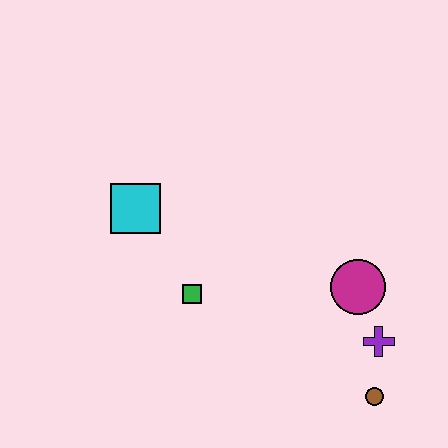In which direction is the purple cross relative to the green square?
The purple cross is to the right of the green square.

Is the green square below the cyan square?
Yes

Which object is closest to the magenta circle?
The purple cross is closest to the magenta circle.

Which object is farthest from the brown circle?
The cyan square is farthest from the brown circle.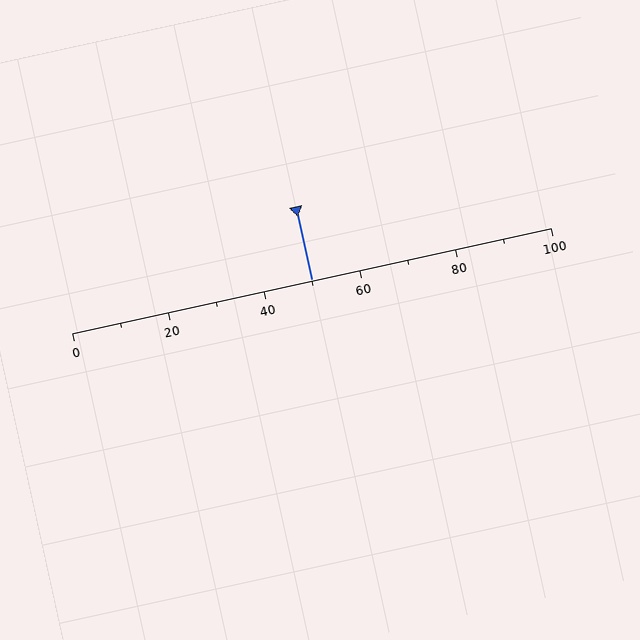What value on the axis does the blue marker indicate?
The marker indicates approximately 50.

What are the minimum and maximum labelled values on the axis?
The axis runs from 0 to 100.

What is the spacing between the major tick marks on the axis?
The major ticks are spaced 20 apart.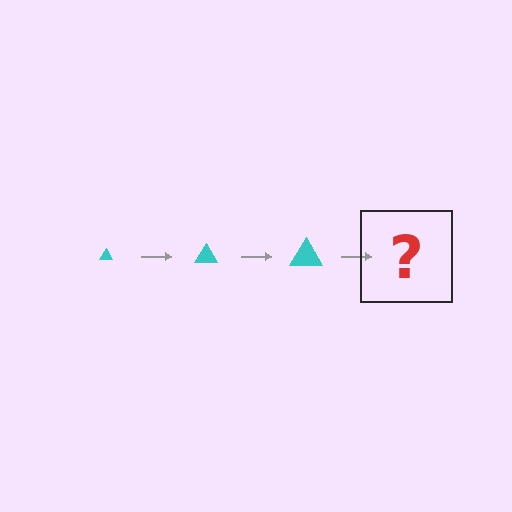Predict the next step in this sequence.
The next step is a cyan triangle, larger than the previous one.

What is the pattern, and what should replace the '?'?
The pattern is that the triangle gets progressively larger each step. The '?' should be a cyan triangle, larger than the previous one.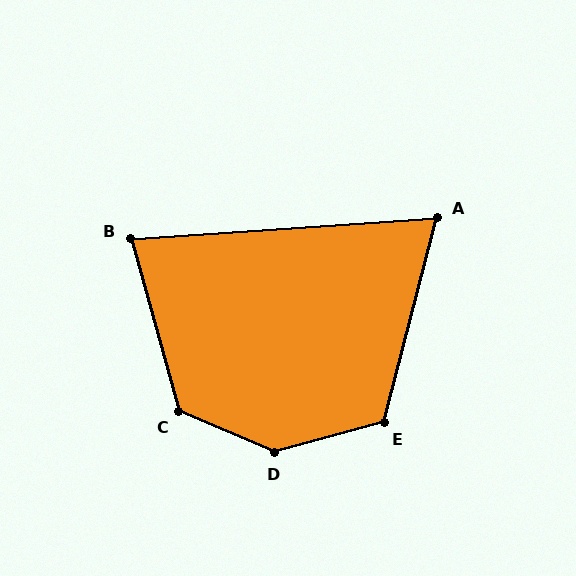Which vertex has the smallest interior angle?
A, at approximately 72 degrees.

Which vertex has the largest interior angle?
D, at approximately 141 degrees.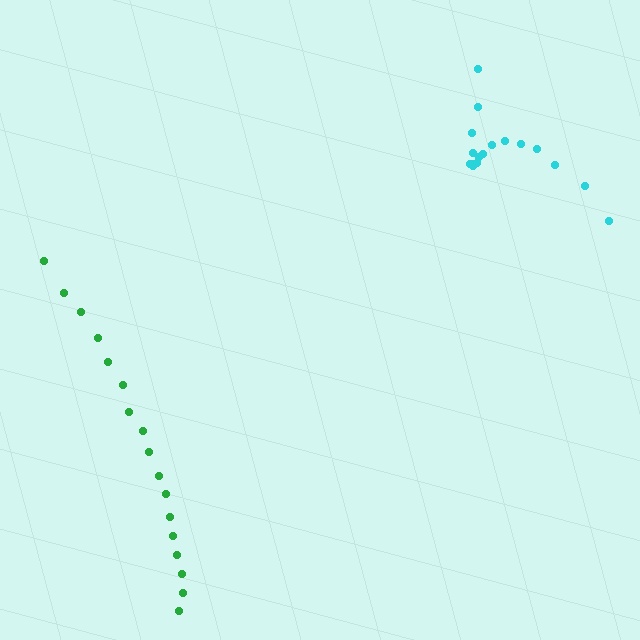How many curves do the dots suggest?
There are 2 distinct paths.